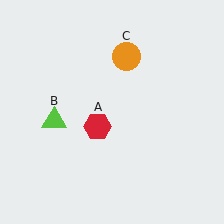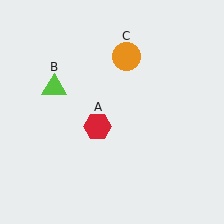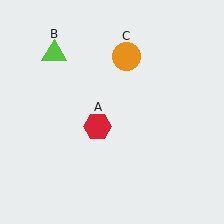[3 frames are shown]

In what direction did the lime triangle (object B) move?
The lime triangle (object B) moved up.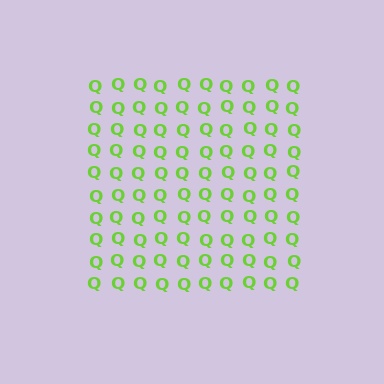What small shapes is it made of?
It is made of small letter Q's.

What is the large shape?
The large shape is a square.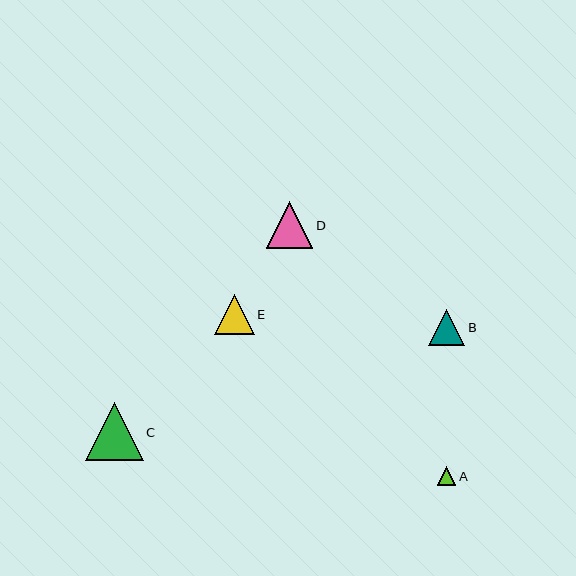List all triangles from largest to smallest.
From largest to smallest: C, D, E, B, A.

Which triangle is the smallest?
Triangle A is the smallest with a size of approximately 18 pixels.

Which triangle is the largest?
Triangle C is the largest with a size of approximately 58 pixels.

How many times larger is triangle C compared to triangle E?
Triangle C is approximately 1.4 times the size of triangle E.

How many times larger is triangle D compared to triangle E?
Triangle D is approximately 1.2 times the size of triangle E.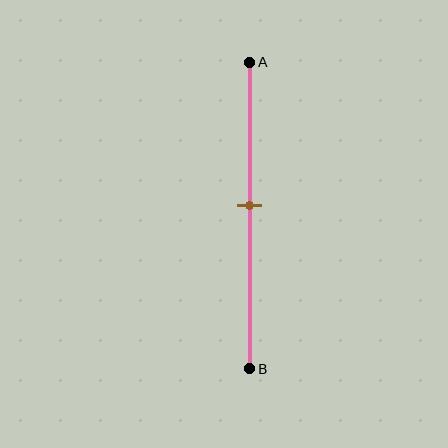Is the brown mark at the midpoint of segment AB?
No, the mark is at about 45% from A, not at the 50% midpoint.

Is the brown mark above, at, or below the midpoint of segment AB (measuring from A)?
The brown mark is above the midpoint of segment AB.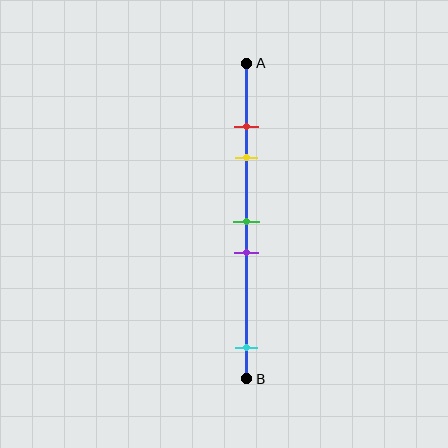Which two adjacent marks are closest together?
The red and yellow marks are the closest adjacent pair.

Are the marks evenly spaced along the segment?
No, the marks are not evenly spaced.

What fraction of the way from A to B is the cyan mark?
The cyan mark is approximately 90% (0.9) of the way from A to B.